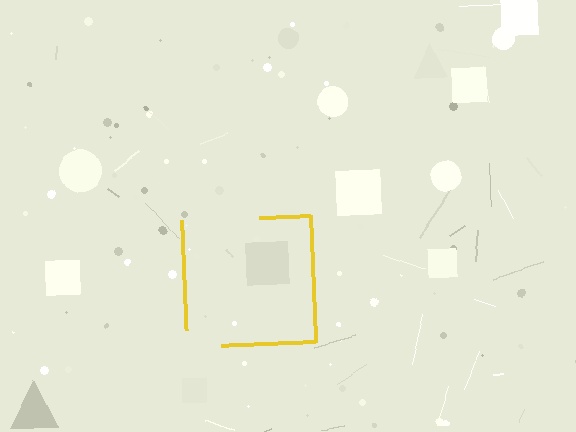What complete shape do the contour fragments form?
The contour fragments form a square.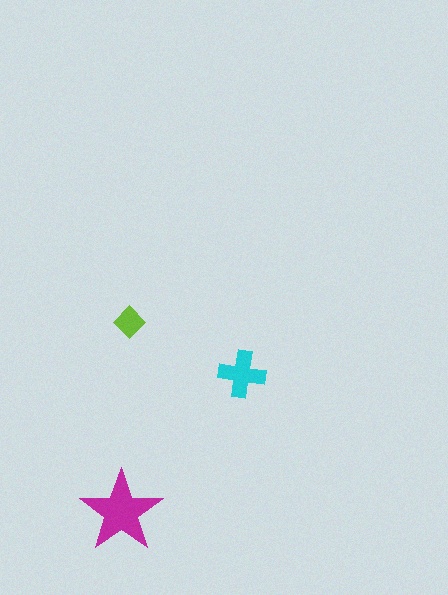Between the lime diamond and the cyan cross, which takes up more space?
The cyan cross.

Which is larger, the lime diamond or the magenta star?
The magenta star.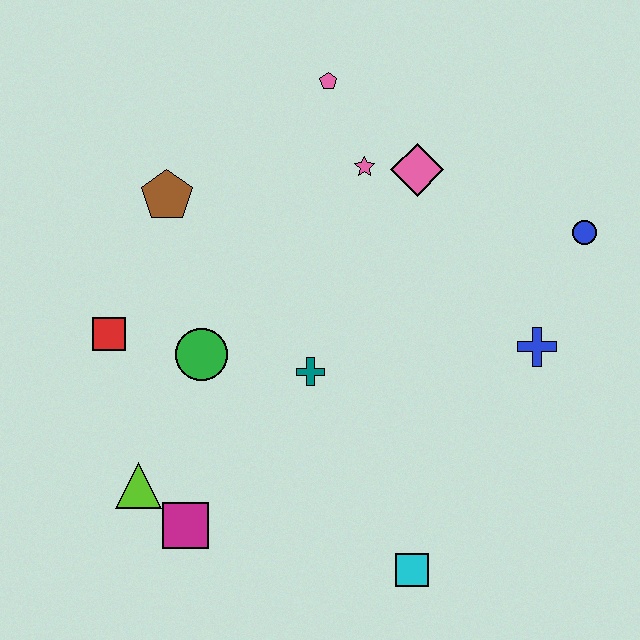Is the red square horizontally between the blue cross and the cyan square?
No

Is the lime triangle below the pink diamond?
Yes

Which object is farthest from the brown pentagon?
The cyan square is farthest from the brown pentagon.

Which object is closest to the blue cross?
The blue circle is closest to the blue cross.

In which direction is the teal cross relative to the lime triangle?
The teal cross is to the right of the lime triangle.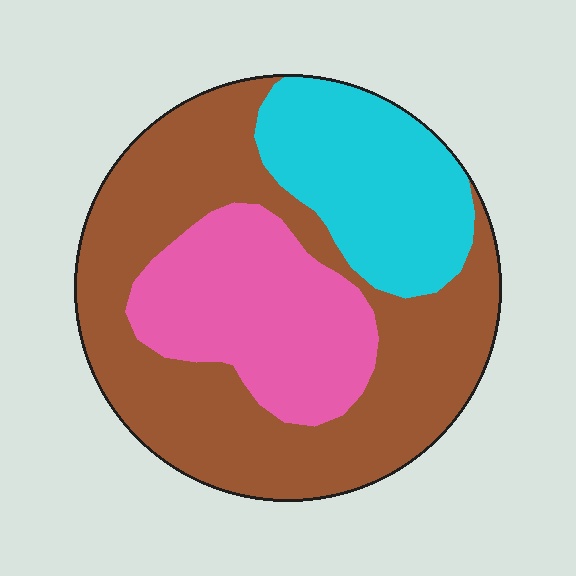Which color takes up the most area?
Brown, at roughly 55%.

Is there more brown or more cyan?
Brown.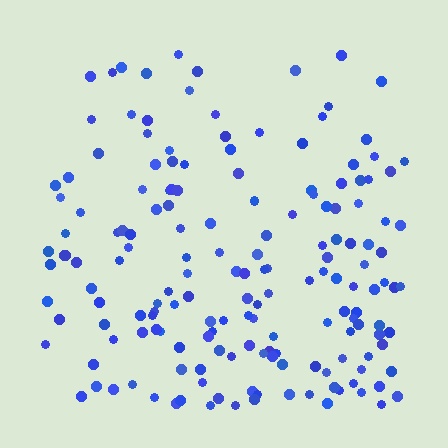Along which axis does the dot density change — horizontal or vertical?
Vertical.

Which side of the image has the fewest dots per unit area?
The top.